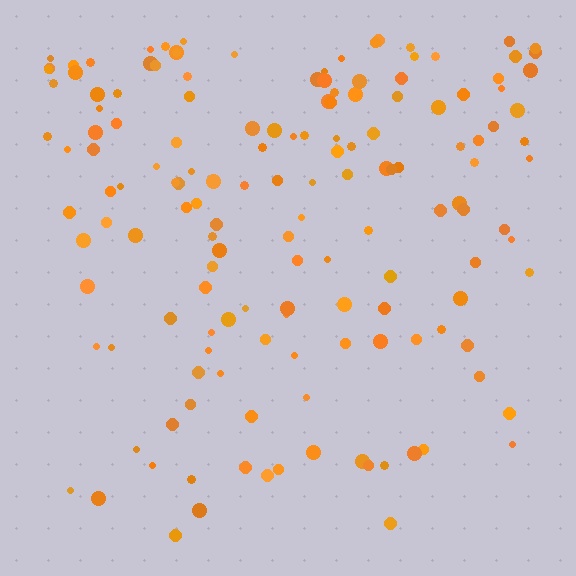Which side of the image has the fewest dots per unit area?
The bottom.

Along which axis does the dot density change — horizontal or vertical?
Vertical.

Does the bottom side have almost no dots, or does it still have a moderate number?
Still a moderate number, just noticeably fewer than the top.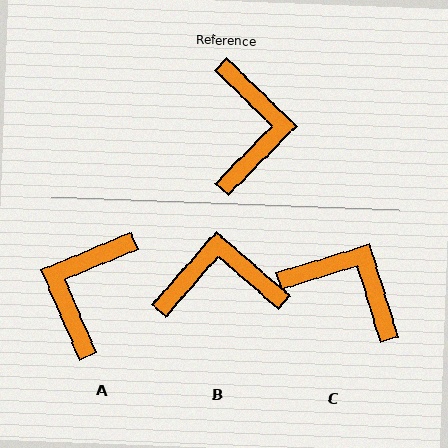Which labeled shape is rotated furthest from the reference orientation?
A, about 157 degrees away.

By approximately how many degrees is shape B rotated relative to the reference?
Approximately 93 degrees counter-clockwise.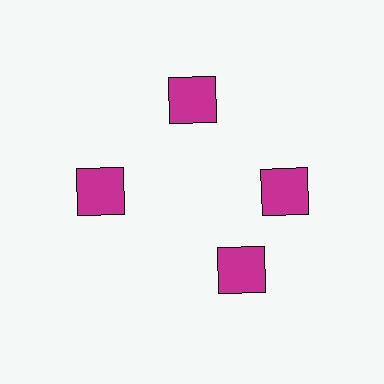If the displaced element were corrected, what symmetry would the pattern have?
It would have 4-fold rotational symmetry — the pattern would map onto itself every 90 degrees.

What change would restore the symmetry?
The symmetry would be restored by rotating it back into even spacing with its neighbors so that all 4 squares sit at equal angles and equal distance from the center.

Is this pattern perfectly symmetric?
No. The 4 magenta squares are arranged in a ring, but one element near the 6 o'clock position is rotated out of alignment along the ring, breaking the 4-fold rotational symmetry.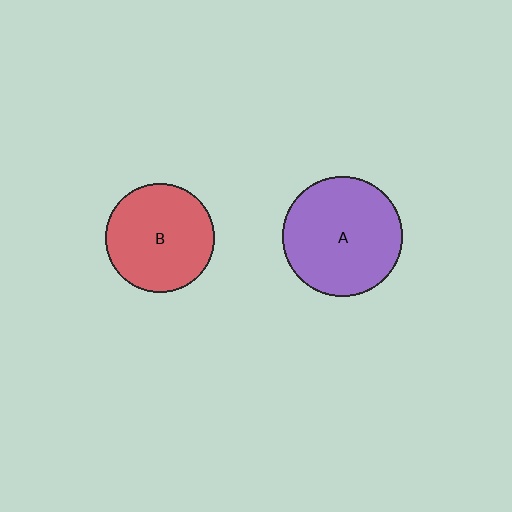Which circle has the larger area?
Circle A (purple).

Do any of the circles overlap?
No, none of the circles overlap.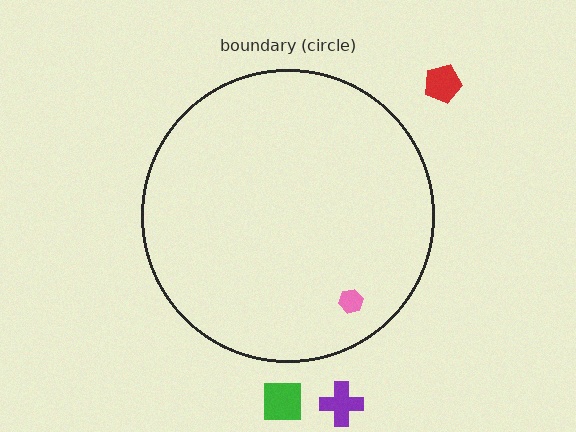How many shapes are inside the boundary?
1 inside, 3 outside.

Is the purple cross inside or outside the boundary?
Outside.